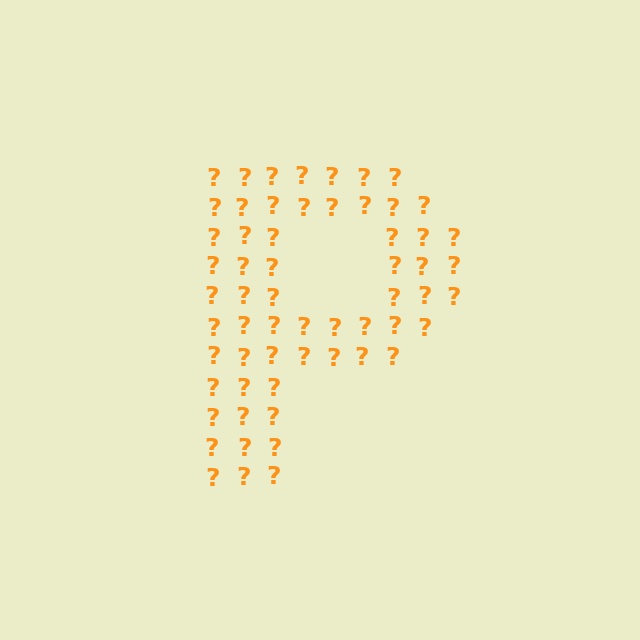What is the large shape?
The large shape is the letter P.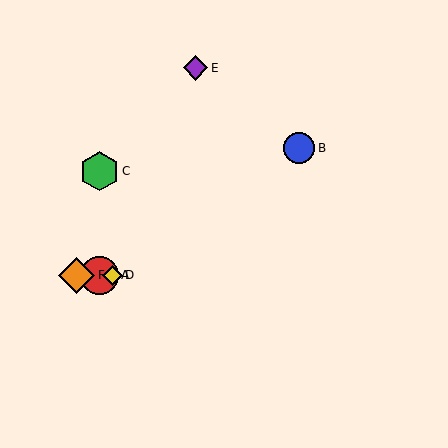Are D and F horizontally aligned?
Yes, both are at y≈275.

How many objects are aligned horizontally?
3 objects (A, D, F) are aligned horizontally.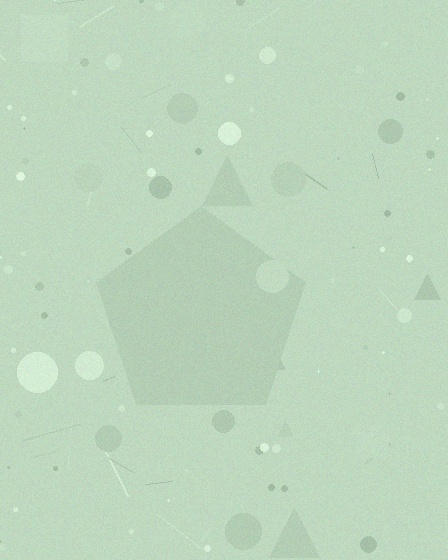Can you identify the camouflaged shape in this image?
The camouflaged shape is a pentagon.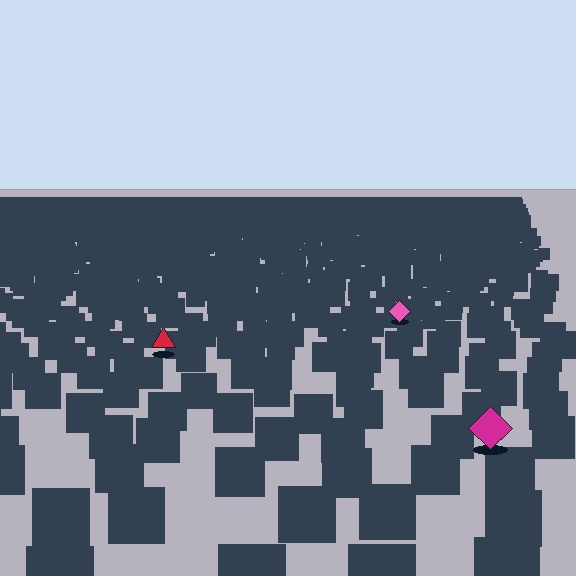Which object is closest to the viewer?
The magenta diamond is closest. The texture marks near it are larger and more spread out.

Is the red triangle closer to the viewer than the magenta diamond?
No. The magenta diamond is closer — you can tell from the texture gradient: the ground texture is coarser near it.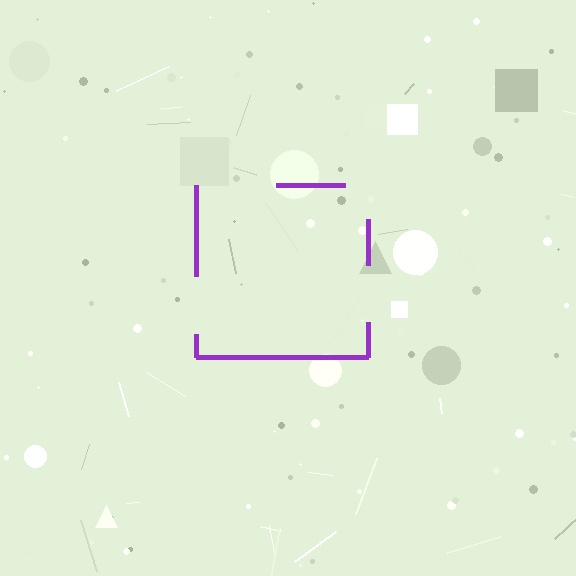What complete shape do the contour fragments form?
The contour fragments form a square.